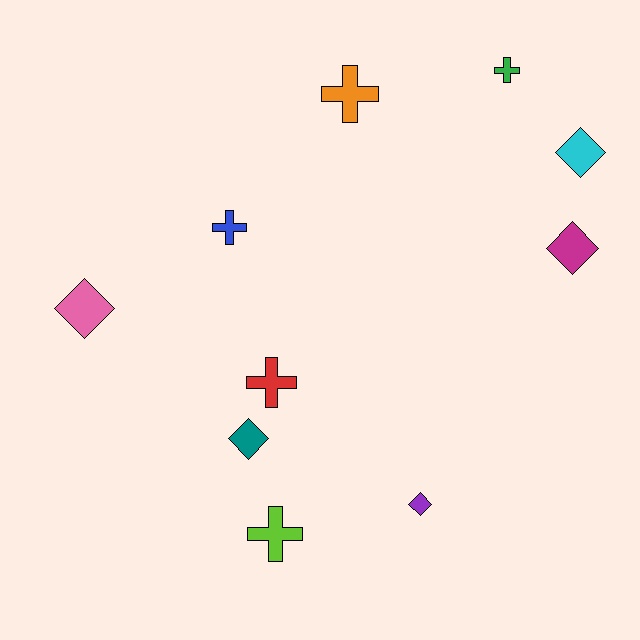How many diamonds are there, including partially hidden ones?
There are 5 diamonds.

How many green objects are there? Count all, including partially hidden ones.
There is 1 green object.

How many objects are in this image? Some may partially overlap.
There are 10 objects.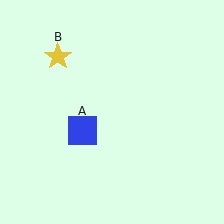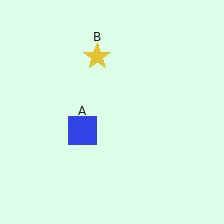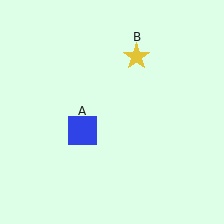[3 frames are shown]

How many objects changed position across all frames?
1 object changed position: yellow star (object B).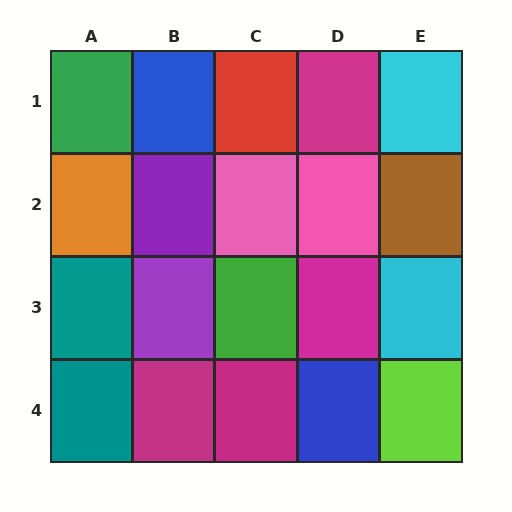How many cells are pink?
2 cells are pink.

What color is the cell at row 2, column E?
Brown.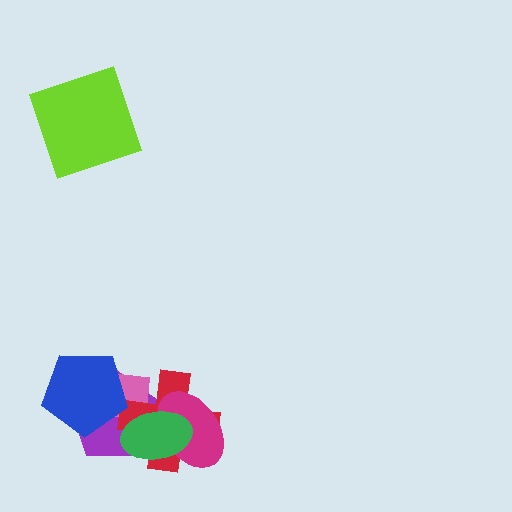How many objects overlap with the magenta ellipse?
3 objects overlap with the magenta ellipse.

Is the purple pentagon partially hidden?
Yes, it is partially covered by another shape.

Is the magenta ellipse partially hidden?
Yes, it is partially covered by another shape.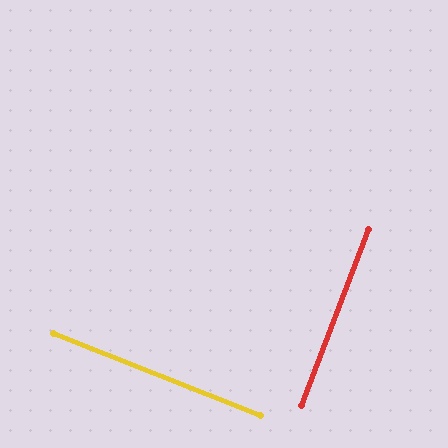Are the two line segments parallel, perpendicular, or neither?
Perpendicular — they meet at approximately 89°.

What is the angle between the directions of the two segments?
Approximately 89 degrees.